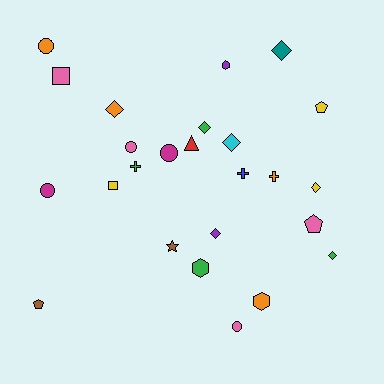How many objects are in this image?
There are 25 objects.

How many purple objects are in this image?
There are 2 purple objects.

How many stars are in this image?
There is 1 star.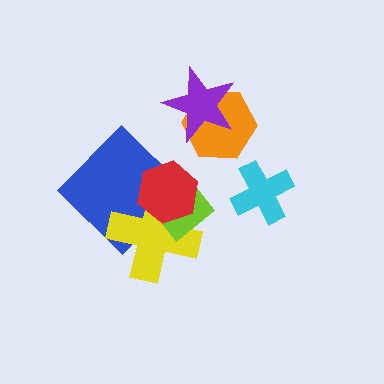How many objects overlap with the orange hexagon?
1 object overlaps with the orange hexagon.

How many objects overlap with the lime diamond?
3 objects overlap with the lime diamond.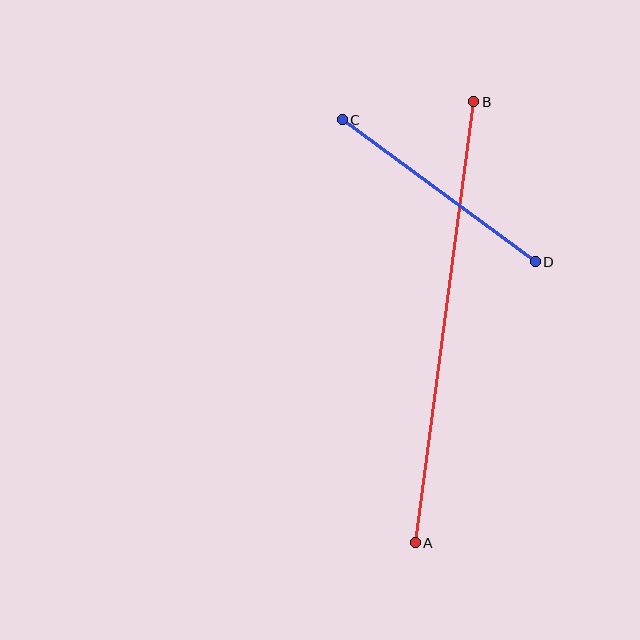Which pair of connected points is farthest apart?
Points A and B are farthest apart.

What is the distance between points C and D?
The distance is approximately 239 pixels.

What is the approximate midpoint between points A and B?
The midpoint is at approximately (445, 322) pixels.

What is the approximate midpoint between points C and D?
The midpoint is at approximately (439, 191) pixels.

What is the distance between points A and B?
The distance is approximately 445 pixels.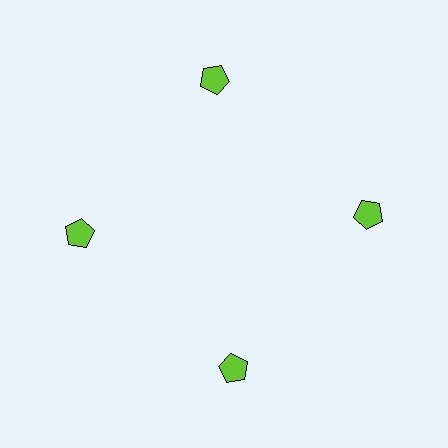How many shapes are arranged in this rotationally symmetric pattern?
There are 4 shapes, arranged in 4 groups of 1.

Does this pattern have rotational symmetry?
Yes, this pattern has 4-fold rotational symmetry. It looks the same after rotating 90 degrees around the center.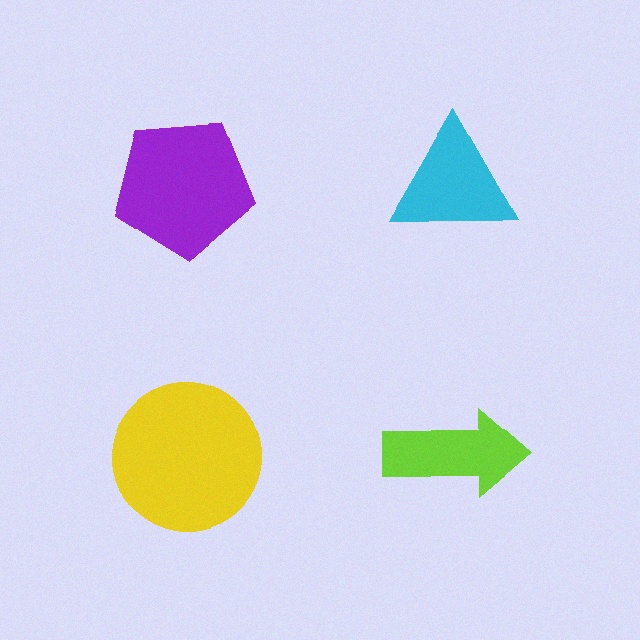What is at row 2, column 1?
A yellow circle.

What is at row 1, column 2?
A cyan triangle.